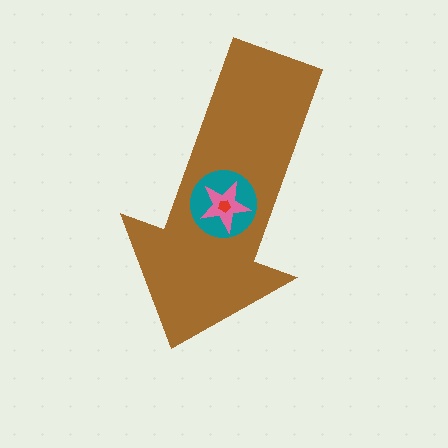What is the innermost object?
The red pentagon.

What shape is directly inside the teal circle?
The pink star.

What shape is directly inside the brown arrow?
The teal circle.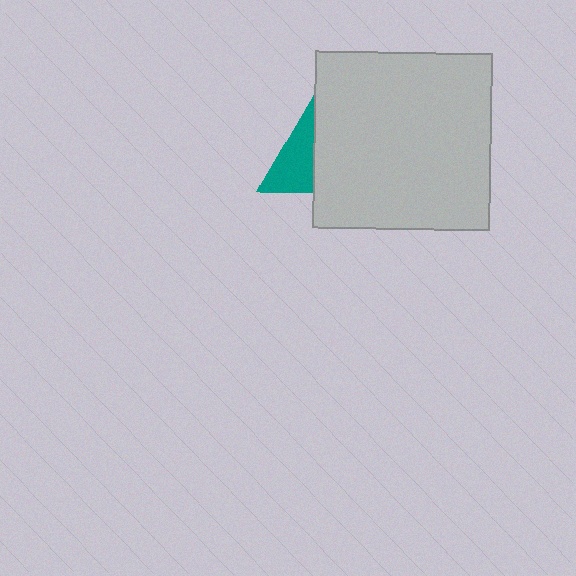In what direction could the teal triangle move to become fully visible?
The teal triangle could move left. That would shift it out from behind the light gray square entirely.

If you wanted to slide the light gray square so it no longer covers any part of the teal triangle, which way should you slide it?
Slide it right — that is the most direct way to separate the two shapes.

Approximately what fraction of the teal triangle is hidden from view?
Roughly 50% of the teal triangle is hidden behind the light gray square.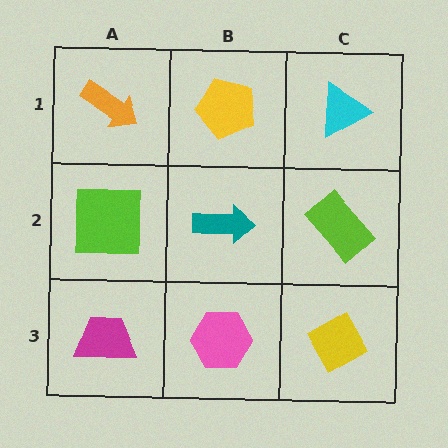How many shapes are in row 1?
3 shapes.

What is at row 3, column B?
A pink hexagon.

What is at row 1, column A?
An orange arrow.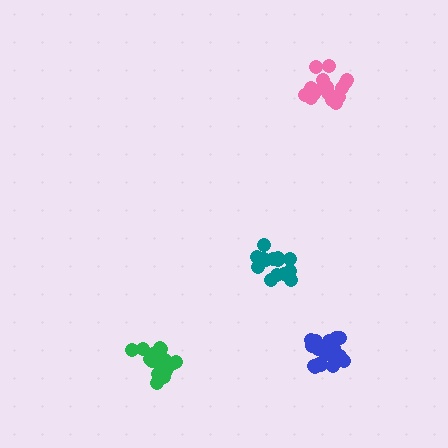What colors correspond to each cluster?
The clusters are colored: pink, teal, blue, green.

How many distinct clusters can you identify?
There are 4 distinct clusters.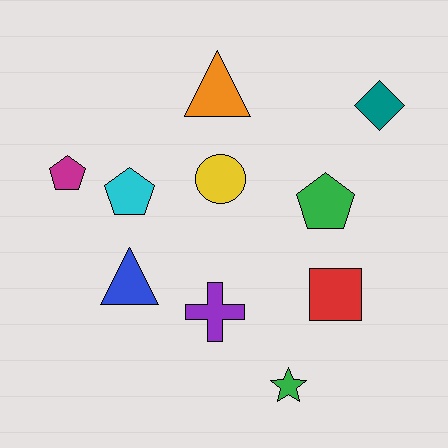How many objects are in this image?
There are 10 objects.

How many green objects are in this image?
There are 2 green objects.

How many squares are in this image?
There is 1 square.